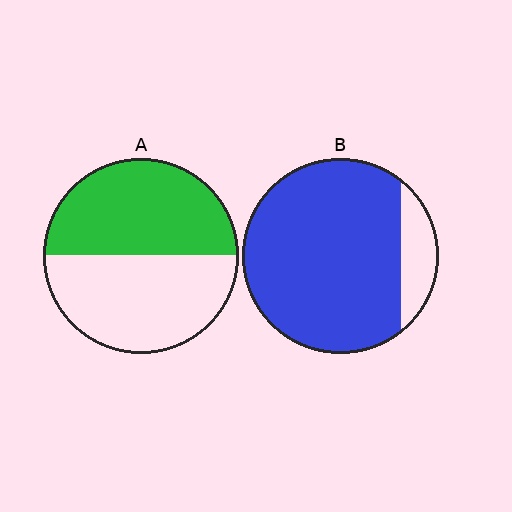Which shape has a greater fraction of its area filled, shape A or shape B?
Shape B.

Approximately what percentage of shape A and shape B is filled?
A is approximately 50% and B is approximately 85%.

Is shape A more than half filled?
Roughly half.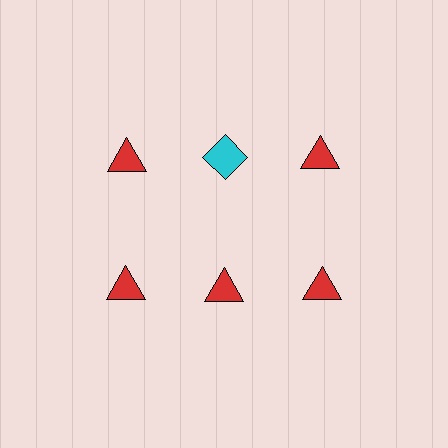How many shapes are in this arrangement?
There are 6 shapes arranged in a grid pattern.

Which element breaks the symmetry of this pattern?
The cyan diamond in the top row, second from left column breaks the symmetry. All other shapes are red triangles.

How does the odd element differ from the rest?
It differs in both color (cyan instead of red) and shape (diamond instead of triangle).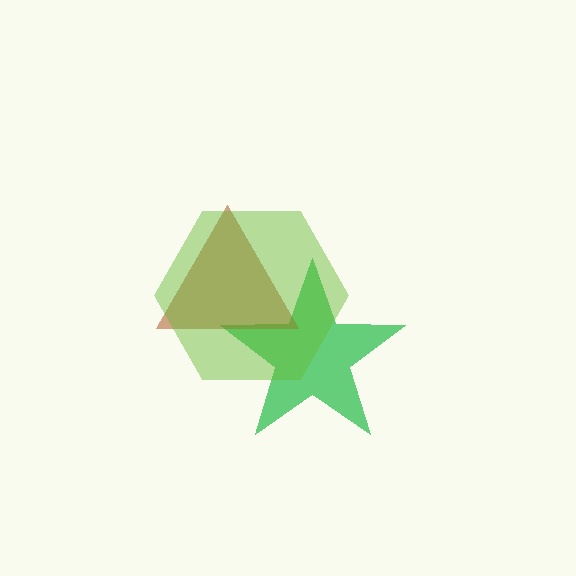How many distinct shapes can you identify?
There are 3 distinct shapes: a green star, a brown triangle, a lime hexagon.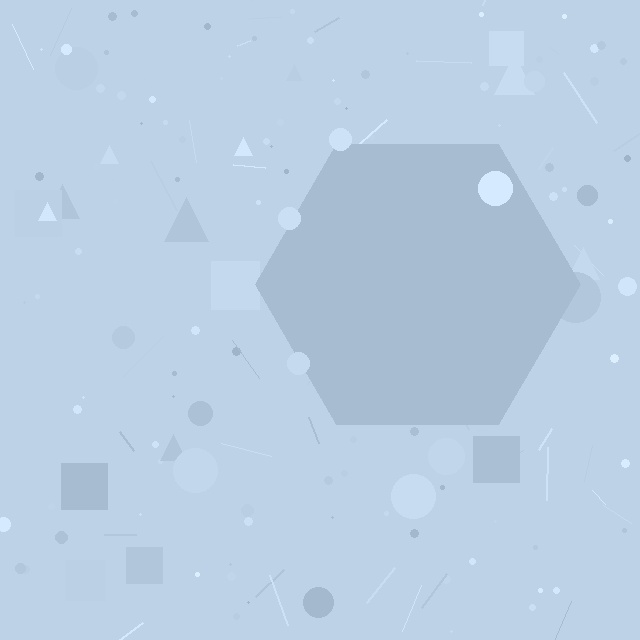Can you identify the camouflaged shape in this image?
The camouflaged shape is a hexagon.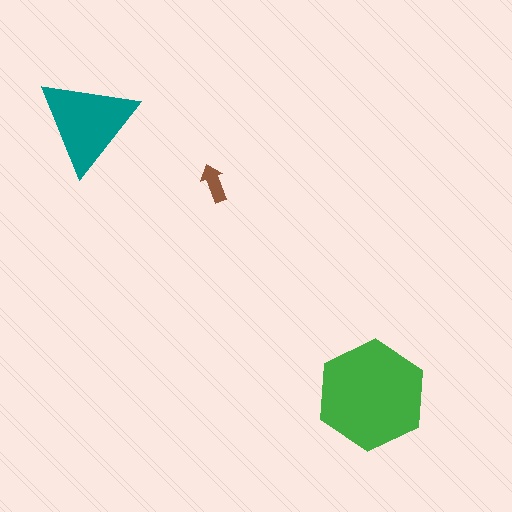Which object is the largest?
The green hexagon.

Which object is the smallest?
The brown arrow.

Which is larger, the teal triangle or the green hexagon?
The green hexagon.